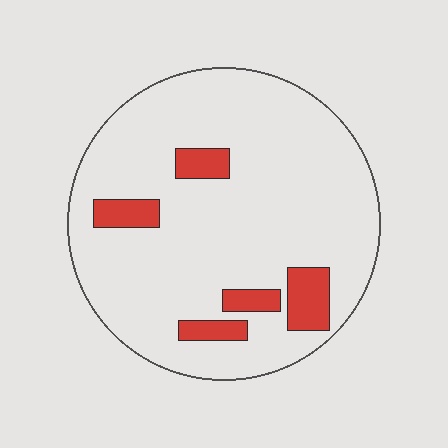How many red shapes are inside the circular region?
5.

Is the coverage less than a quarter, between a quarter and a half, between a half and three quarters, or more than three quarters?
Less than a quarter.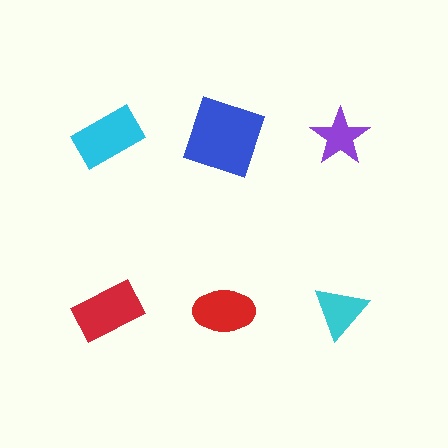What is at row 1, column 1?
A cyan rectangle.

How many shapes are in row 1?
3 shapes.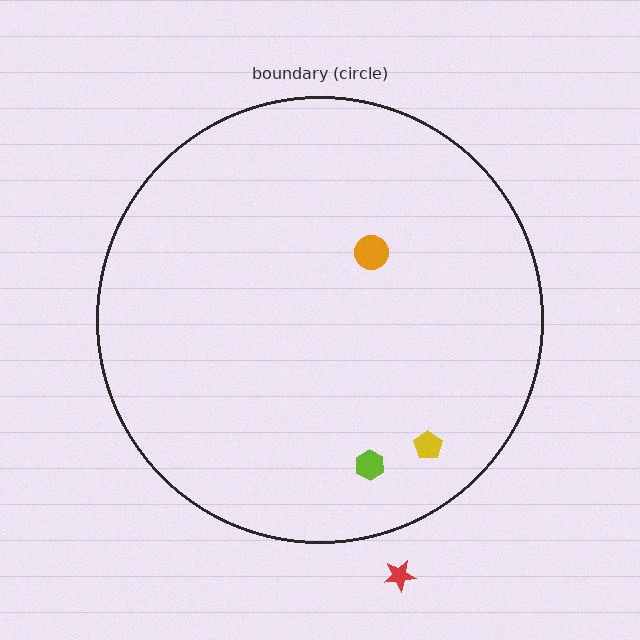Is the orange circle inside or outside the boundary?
Inside.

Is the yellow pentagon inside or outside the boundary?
Inside.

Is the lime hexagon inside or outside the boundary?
Inside.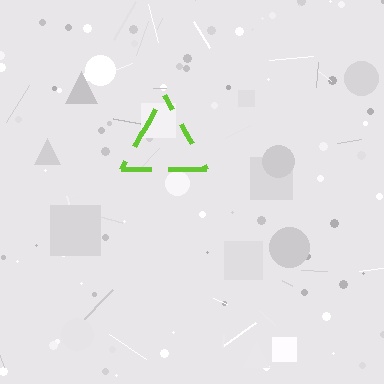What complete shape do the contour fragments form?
The contour fragments form a triangle.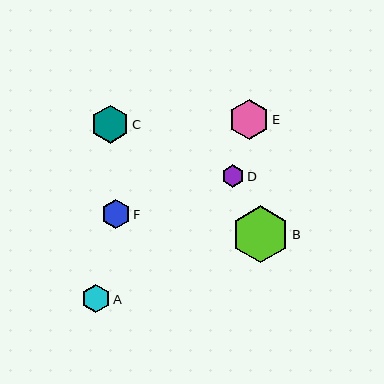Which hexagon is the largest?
Hexagon B is the largest with a size of approximately 57 pixels.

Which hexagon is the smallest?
Hexagon D is the smallest with a size of approximately 22 pixels.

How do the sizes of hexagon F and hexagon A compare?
Hexagon F and hexagon A are approximately the same size.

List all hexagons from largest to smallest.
From largest to smallest: B, E, C, F, A, D.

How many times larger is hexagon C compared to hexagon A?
Hexagon C is approximately 1.3 times the size of hexagon A.